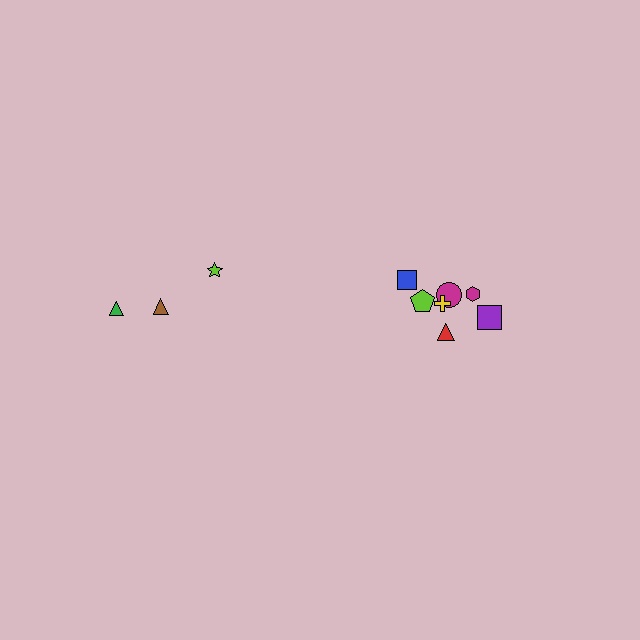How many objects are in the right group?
There are 7 objects.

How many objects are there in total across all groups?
There are 10 objects.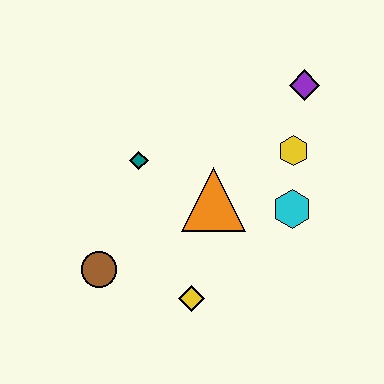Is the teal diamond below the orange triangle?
No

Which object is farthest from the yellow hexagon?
The brown circle is farthest from the yellow hexagon.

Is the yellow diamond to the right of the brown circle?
Yes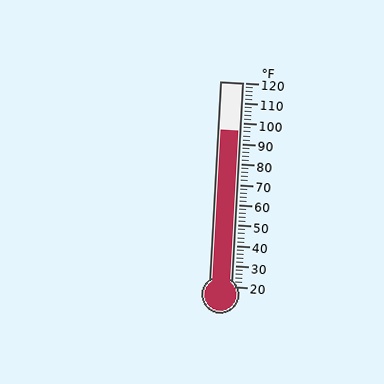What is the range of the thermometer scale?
The thermometer scale ranges from 20°F to 120°F.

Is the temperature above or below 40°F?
The temperature is above 40°F.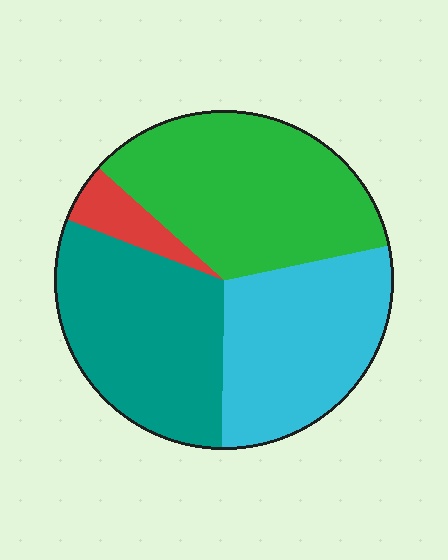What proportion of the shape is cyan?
Cyan takes up between a quarter and a half of the shape.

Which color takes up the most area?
Green, at roughly 35%.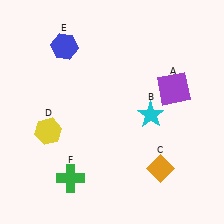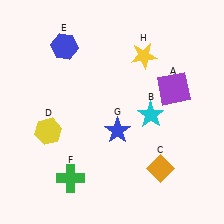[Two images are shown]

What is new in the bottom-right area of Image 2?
A blue star (G) was added in the bottom-right area of Image 2.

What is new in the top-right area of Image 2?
A yellow star (H) was added in the top-right area of Image 2.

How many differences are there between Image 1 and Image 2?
There are 2 differences between the two images.